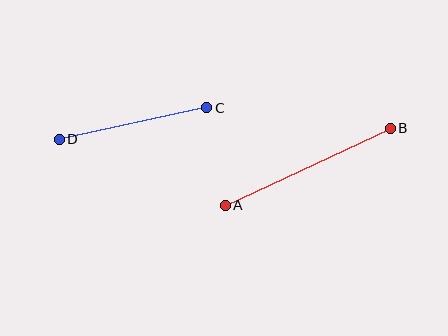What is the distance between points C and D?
The distance is approximately 151 pixels.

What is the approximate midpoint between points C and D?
The midpoint is at approximately (133, 124) pixels.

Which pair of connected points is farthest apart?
Points A and B are farthest apart.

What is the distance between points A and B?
The distance is approximately 182 pixels.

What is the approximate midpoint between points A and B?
The midpoint is at approximately (308, 167) pixels.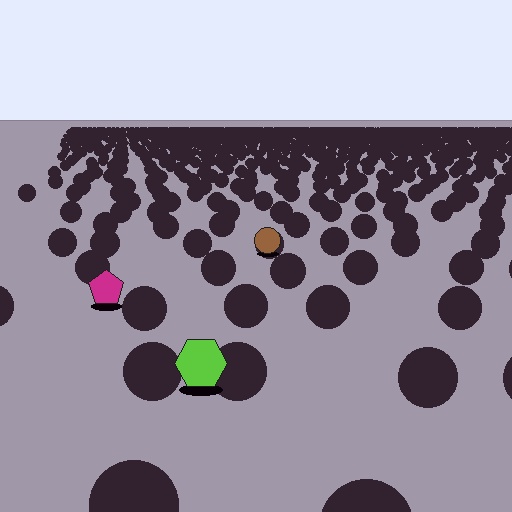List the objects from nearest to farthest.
From nearest to farthest: the lime hexagon, the magenta pentagon, the brown circle.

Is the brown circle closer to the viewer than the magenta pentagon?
No. The magenta pentagon is closer — you can tell from the texture gradient: the ground texture is coarser near it.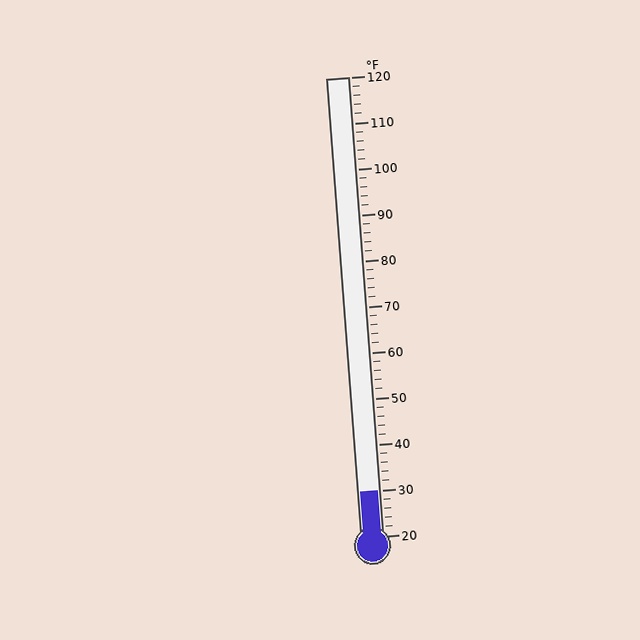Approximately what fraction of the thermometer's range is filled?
The thermometer is filled to approximately 10% of its range.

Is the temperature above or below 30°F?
The temperature is at 30°F.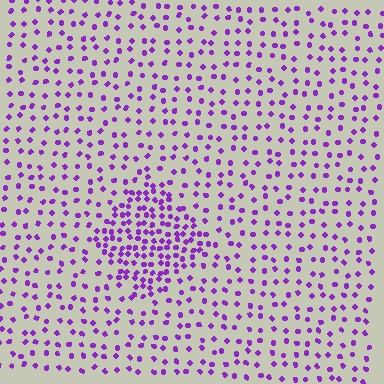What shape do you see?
I see a diamond.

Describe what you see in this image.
The image contains small purple elements arranged at two different densities. A diamond-shaped region is visible where the elements are more densely packed than the surrounding area.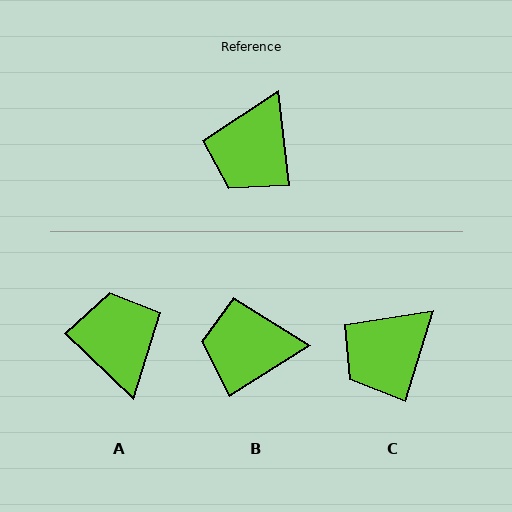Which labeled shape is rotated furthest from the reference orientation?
A, about 140 degrees away.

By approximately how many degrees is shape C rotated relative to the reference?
Approximately 24 degrees clockwise.